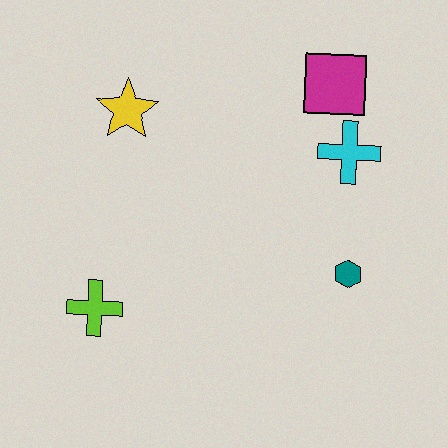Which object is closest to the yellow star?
The lime cross is closest to the yellow star.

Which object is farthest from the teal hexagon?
The yellow star is farthest from the teal hexagon.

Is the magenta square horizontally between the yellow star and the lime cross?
No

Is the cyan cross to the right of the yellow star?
Yes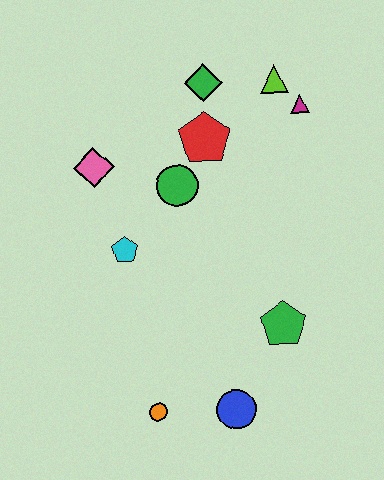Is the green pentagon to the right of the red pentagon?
Yes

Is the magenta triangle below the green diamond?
Yes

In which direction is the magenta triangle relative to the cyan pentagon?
The magenta triangle is to the right of the cyan pentagon.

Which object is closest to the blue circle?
The orange circle is closest to the blue circle.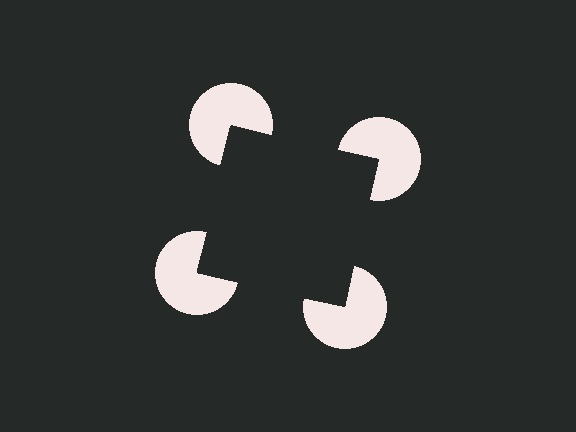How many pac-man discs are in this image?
There are 4 — one at each vertex of the illusory square.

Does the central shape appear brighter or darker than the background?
It typically appears slightly darker than the background, even though no actual brightness change is drawn.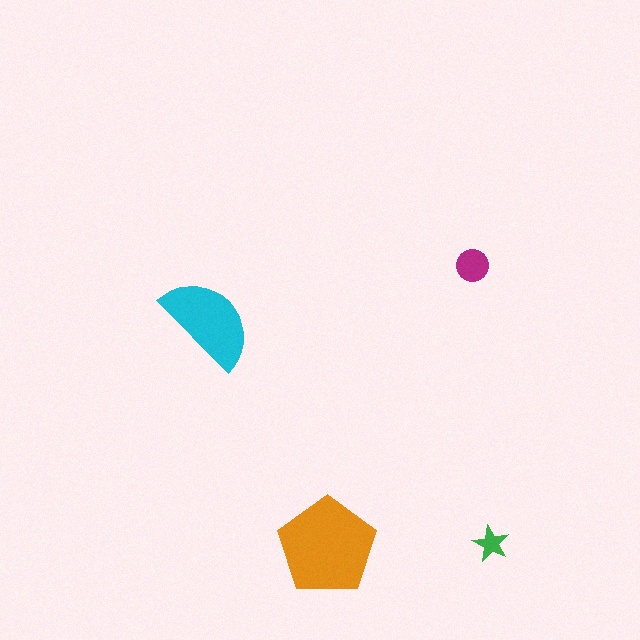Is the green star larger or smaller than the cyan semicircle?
Smaller.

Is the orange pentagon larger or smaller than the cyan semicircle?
Larger.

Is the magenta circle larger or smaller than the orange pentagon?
Smaller.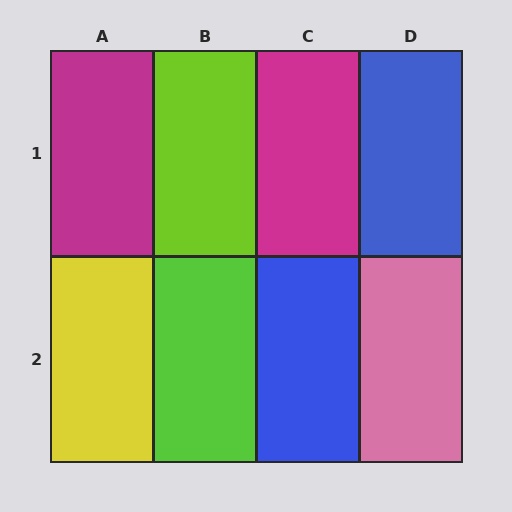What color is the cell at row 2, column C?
Blue.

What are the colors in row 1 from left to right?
Magenta, lime, magenta, blue.